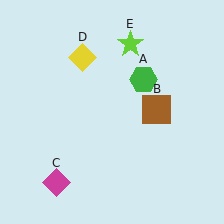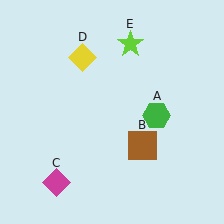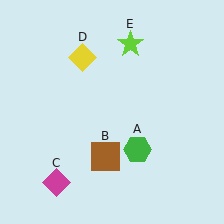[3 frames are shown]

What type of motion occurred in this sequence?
The green hexagon (object A), brown square (object B) rotated clockwise around the center of the scene.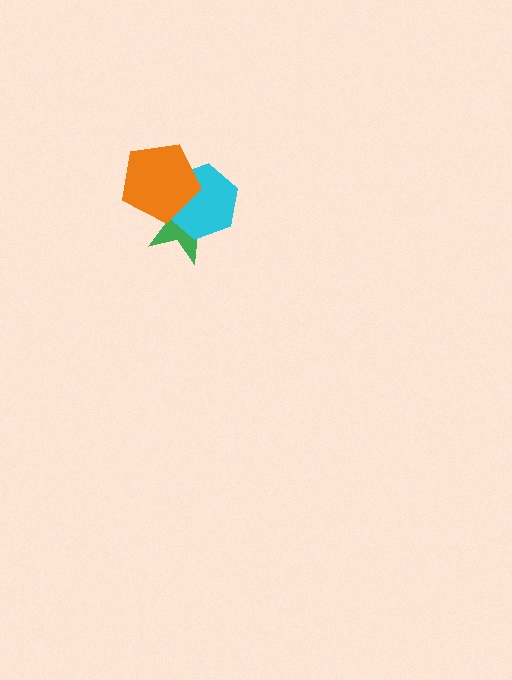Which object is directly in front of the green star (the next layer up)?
The cyan hexagon is directly in front of the green star.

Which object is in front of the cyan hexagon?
The orange pentagon is in front of the cyan hexagon.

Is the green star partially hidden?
Yes, it is partially covered by another shape.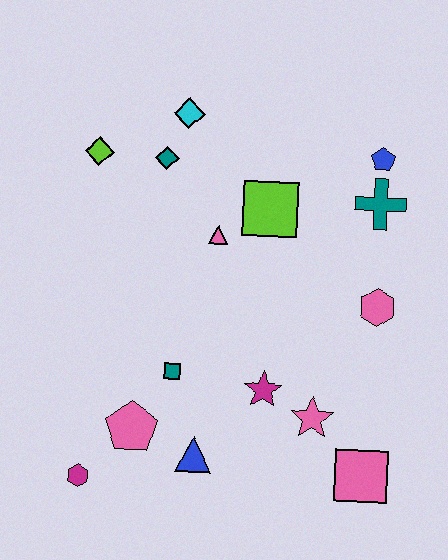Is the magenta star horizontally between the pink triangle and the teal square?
No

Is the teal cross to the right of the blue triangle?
Yes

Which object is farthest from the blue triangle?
The blue pentagon is farthest from the blue triangle.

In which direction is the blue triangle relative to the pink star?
The blue triangle is to the left of the pink star.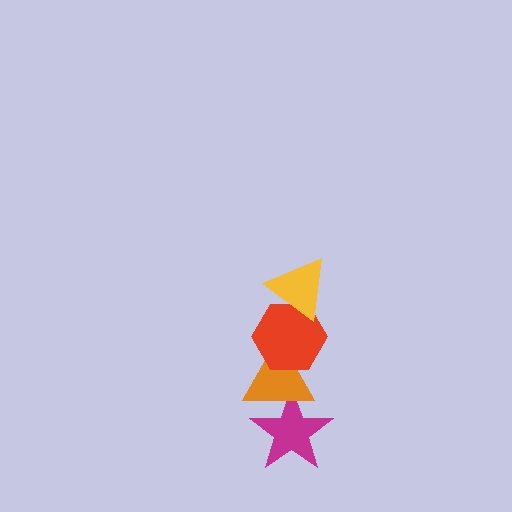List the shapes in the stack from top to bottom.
From top to bottom: the yellow triangle, the red hexagon, the orange triangle, the magenta star.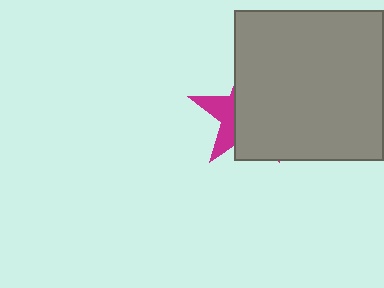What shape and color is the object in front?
The object in front is a gray square.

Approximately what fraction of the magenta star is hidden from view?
Roughly 68% of the magenta star is hidden behind the gray square.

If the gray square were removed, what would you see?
You would see the complete magenta star.